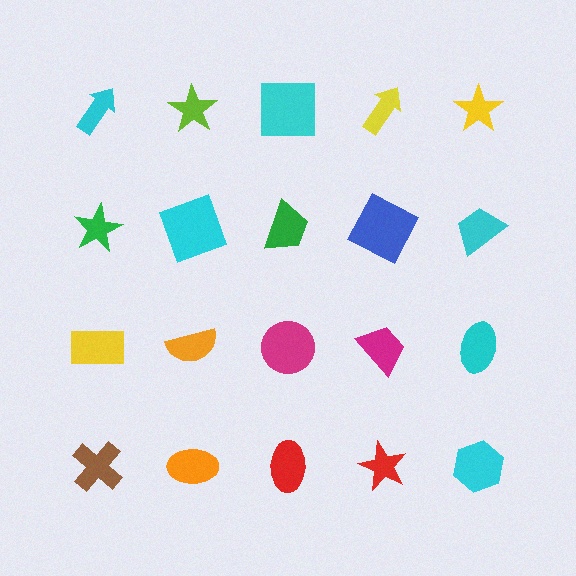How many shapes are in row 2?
5 shapes.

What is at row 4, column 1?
A brown cross.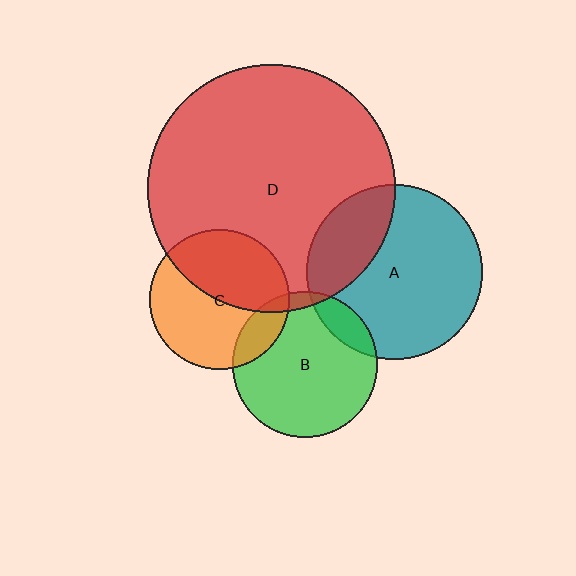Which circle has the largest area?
Circle D (red).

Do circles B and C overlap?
Yes.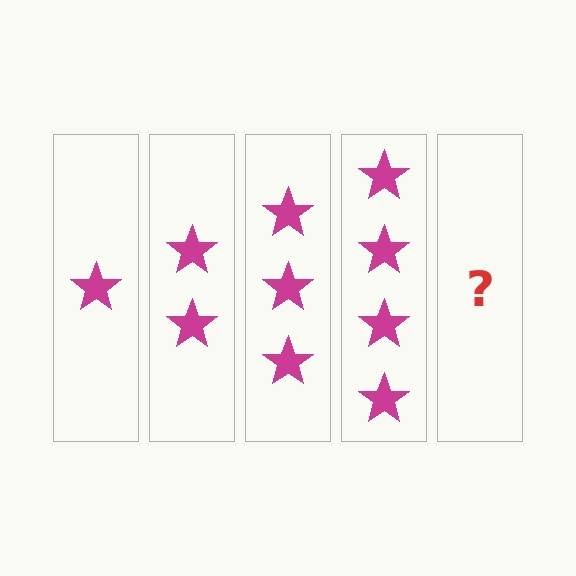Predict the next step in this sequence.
The next step is 5 stars.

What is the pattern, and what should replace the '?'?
The pattern is that each step adds one more star. The '?' should be 5 stars.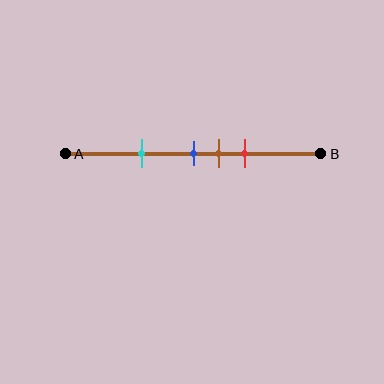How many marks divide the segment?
There are 4 marks dividing the segment.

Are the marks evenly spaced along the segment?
No, the marks are not evenly spaced.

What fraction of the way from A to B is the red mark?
The red mark is approximately 70% (0.7) of the way from A to B.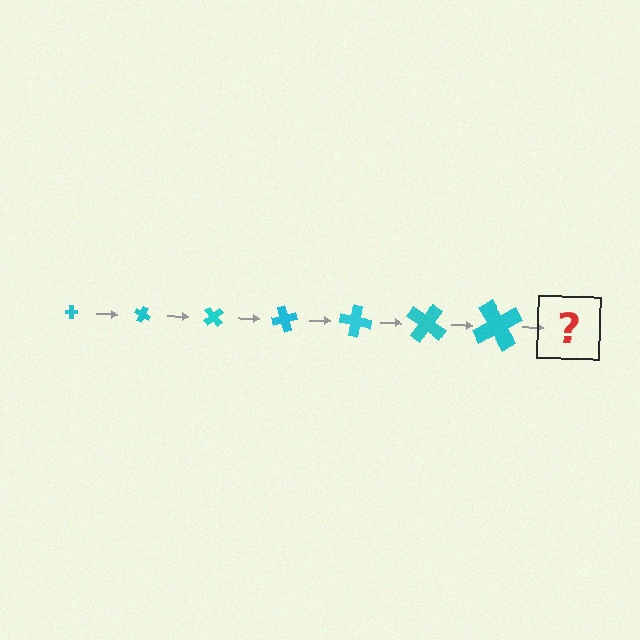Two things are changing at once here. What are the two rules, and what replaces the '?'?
The two rules are that the cross grows larger each step and it rotates 25 degrees each step. The '?' should be a cross, larger than the previous one and rotated 175 degrees from the start.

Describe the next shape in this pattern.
It should be a cross, larger than the previous one and rotated 175 degrees from the start.